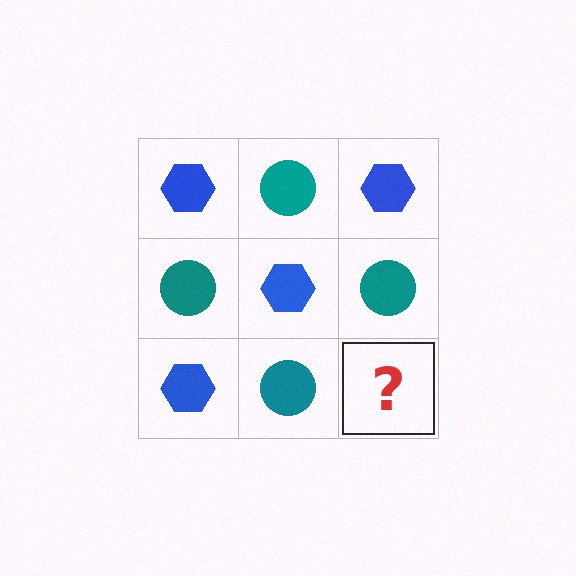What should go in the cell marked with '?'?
The missing cell should contain a blue hexagon.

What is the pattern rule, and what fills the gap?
The rule is that it alternates blue hexagon and teal circle in a checkerboard pattern. The gap should be filled with a blue hexagon.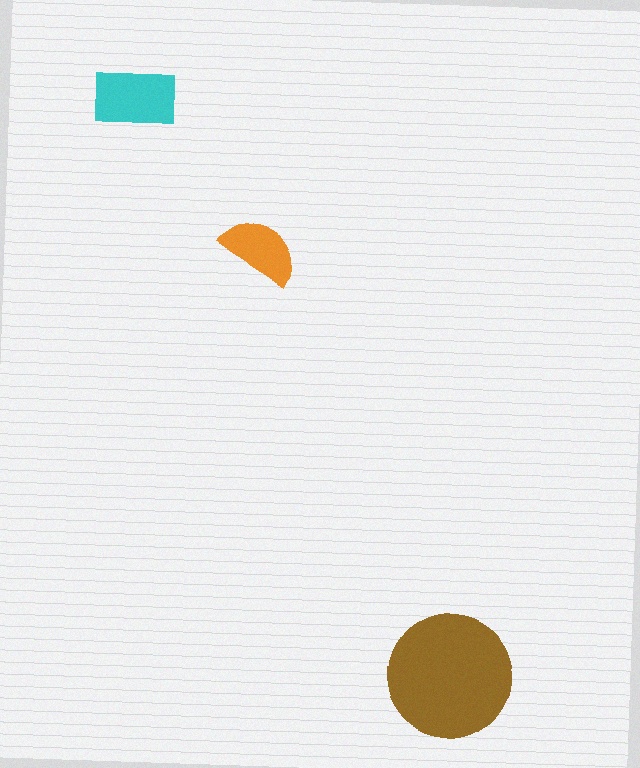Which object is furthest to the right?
The brown circle is rightmost.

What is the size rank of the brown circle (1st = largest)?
1st.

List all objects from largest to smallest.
The brown circle, the cyan rectangle, the orange semicircle.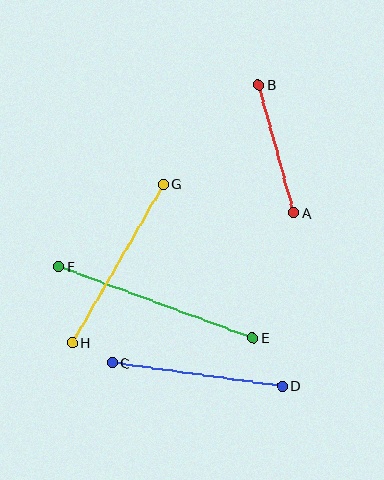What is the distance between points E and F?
The distance is approximately 207 pixels.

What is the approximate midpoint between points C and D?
The midpoint is at approximately (197, 374) pixels.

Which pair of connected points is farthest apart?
Points E and F are farthest apart.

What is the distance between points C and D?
The distance is approximately 172 pixels.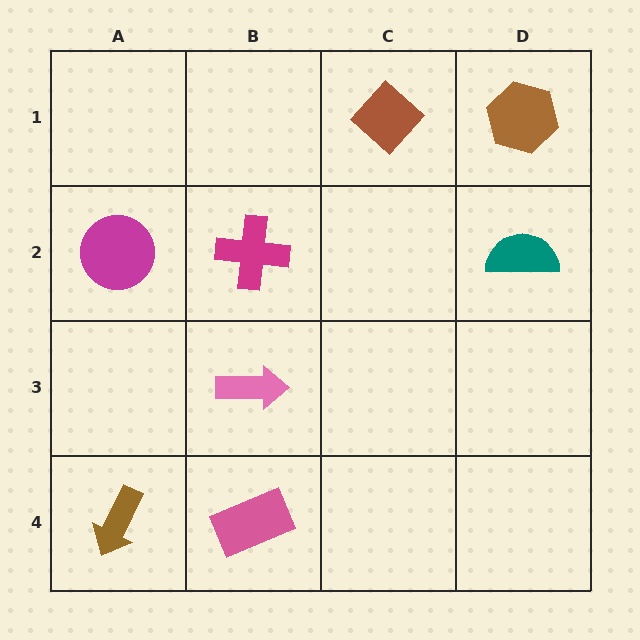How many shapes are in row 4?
2 shapes.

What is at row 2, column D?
A teal semicircle.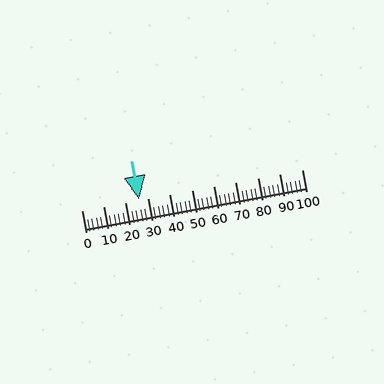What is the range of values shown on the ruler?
The ruler shows values from 0 to 100.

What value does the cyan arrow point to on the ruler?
The cyan arrow points to approximately 26.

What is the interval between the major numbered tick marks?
The major tick marks are spaced 10 units apart.